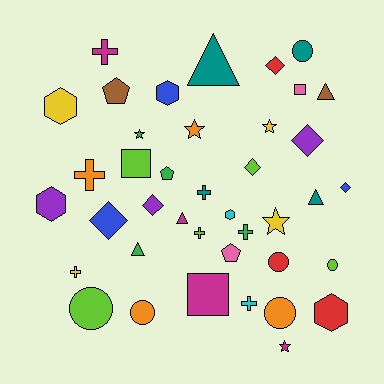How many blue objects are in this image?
There are 3 blue objects.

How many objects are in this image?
There are 40 objects.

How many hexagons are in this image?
There are 5 hexagons.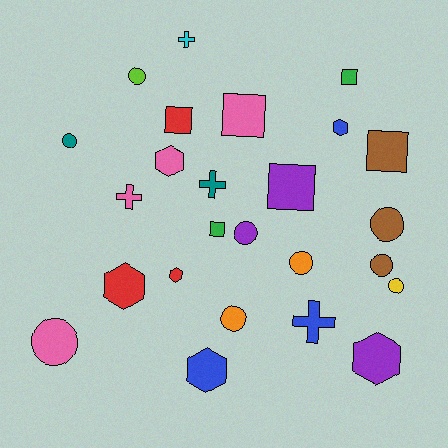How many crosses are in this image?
There are 4 crosses.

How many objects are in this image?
There are 25 objects.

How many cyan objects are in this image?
There is 1 cyan object.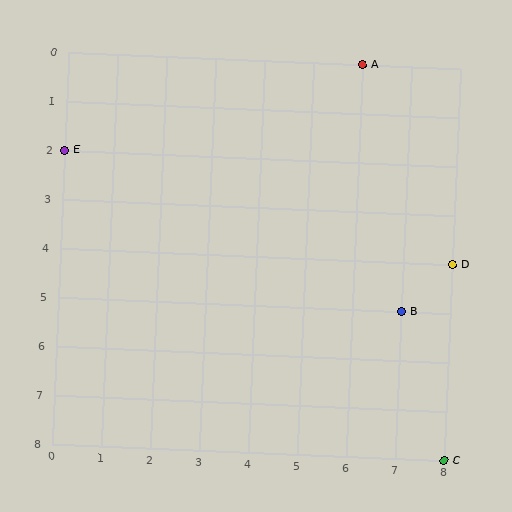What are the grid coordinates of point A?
Point A is at grid coordinates (6, 0).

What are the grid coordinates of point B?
Point B is at grid coordinates (7, 5).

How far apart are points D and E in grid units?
Points D and E are 8 columns and 2 rows apart (about 8.2 grid units diagonally).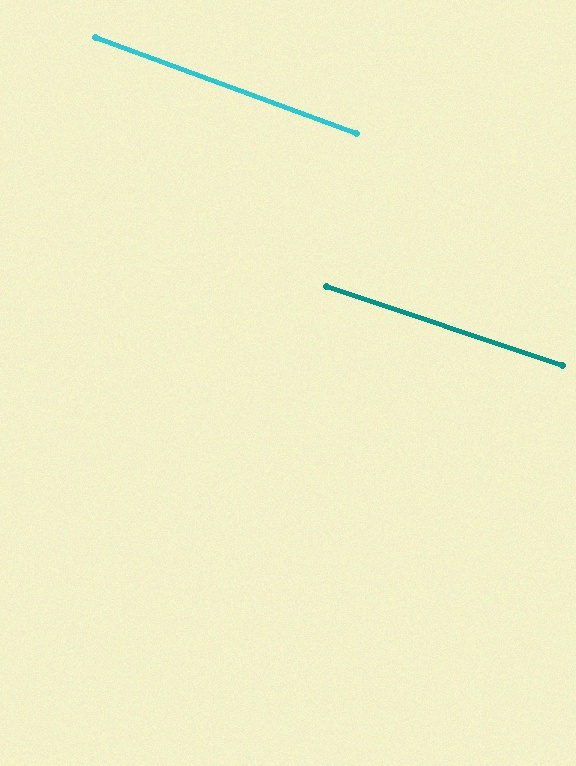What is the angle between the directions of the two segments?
Approximately 2 degrees.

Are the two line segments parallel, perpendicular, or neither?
Parallel — their directions differ by only 1.8°.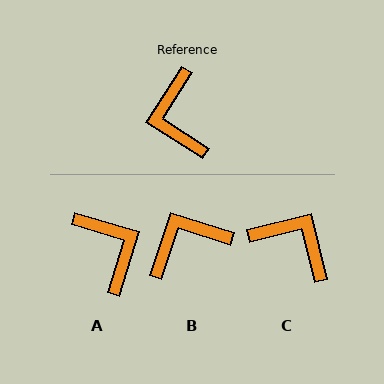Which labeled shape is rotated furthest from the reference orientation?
A, about 164 degrees away.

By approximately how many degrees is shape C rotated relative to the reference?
Approximately 134 degrees clockwise.